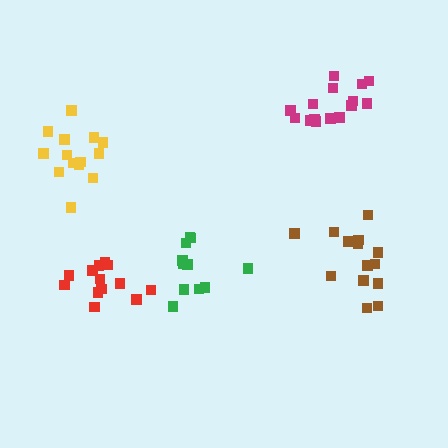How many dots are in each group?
Group 1: 14 dots, Group 2: 15 dots, Group 3: 13 dots, Group 4: 15 dots, Group 5: 11 dots (68 total).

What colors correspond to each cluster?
The clusters are colored: brown, yellow, red, magenta, green.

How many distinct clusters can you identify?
There are 5 distinct clusters.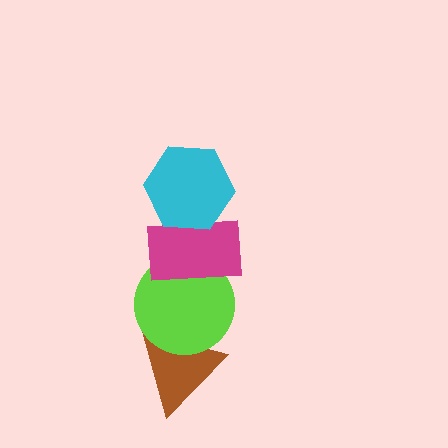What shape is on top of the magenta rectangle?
The cyan hexagon is on top of the magenta rectangle.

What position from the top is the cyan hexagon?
The cyan hexagon is 1st from the top.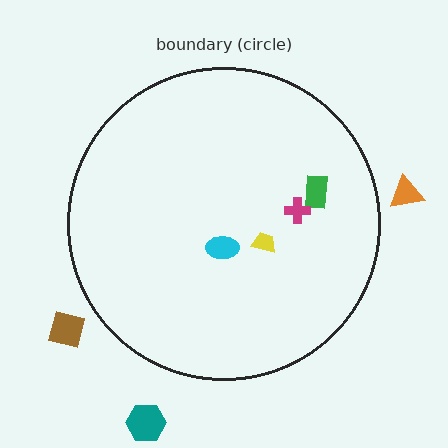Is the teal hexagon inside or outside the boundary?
Outside.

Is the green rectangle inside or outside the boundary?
Inside.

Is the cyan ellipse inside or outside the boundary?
Inside.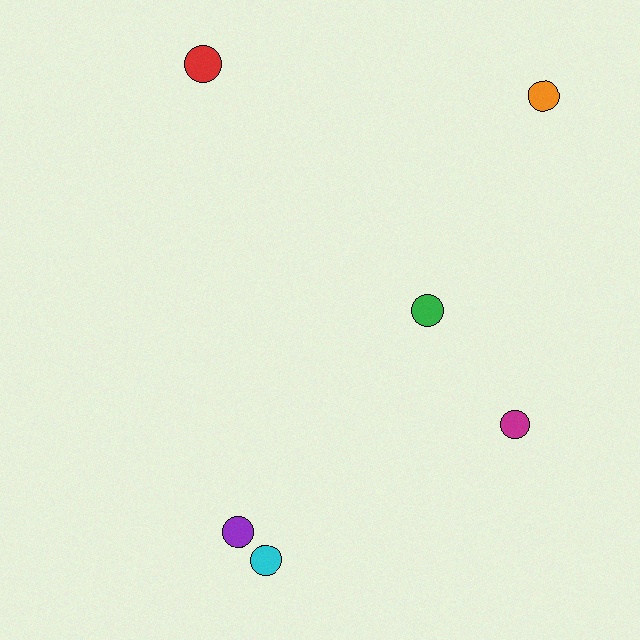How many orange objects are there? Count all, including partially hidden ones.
There is 1 orange object.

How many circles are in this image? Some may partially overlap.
There are 6 circles.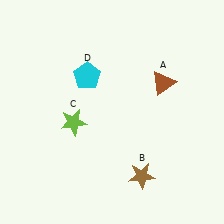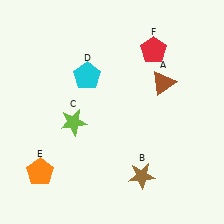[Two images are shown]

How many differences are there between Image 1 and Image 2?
There are 2 differences between the two images.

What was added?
An orange pentagon (E), a red pentagon (F) were added in Image 2.